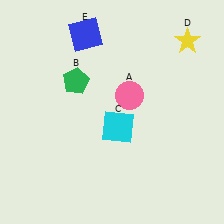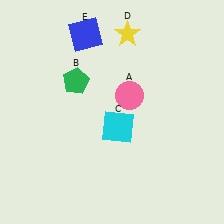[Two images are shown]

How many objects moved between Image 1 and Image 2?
1 object moved between the two images.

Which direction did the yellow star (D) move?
The yellow star (D) moved left.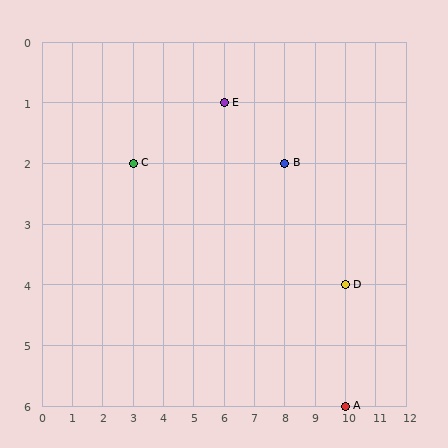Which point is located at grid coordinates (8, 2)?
Point B is at (8, 2).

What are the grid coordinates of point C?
Point C is at grid coordinates (3, 2).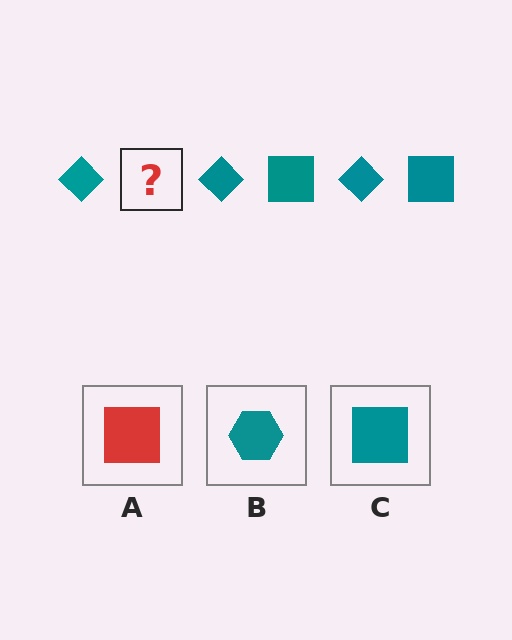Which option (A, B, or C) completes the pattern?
C.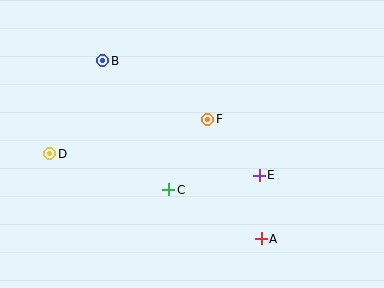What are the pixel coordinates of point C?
Point C is at (169, 190).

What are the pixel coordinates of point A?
Point A is at (261, 239).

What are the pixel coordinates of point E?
Point E is at (259, 175).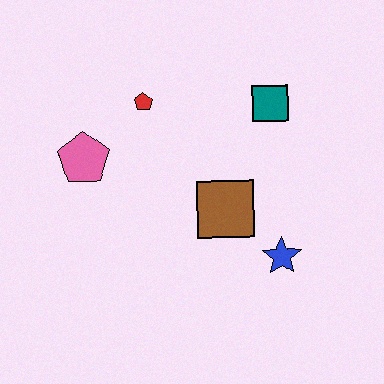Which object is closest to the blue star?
The brown square is closest to the blue star.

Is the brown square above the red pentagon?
No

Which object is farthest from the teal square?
The pink pentagon is farthest from the teal square.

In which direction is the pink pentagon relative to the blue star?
The pink pentagon is to the left of the blue star.